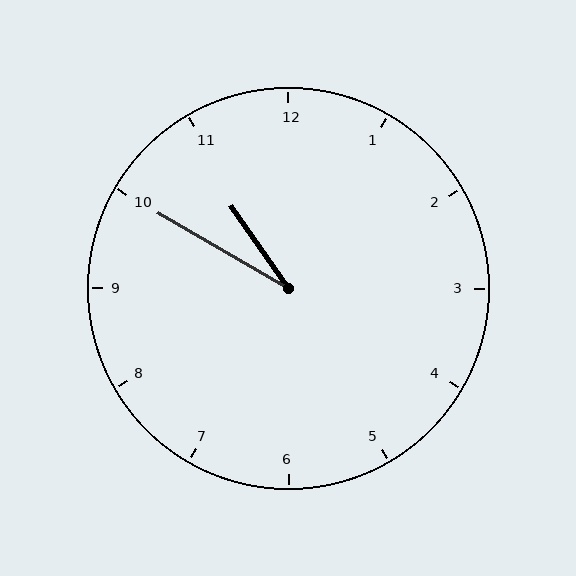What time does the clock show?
10:50.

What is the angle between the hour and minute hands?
Approximately 25 degrees.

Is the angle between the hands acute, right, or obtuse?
It is acute.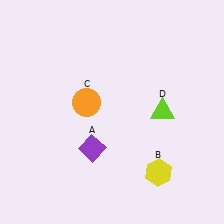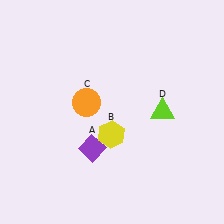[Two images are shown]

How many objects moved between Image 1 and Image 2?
1 object moved between the two images.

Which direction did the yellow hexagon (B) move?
The yellow hexagon (B) moved left.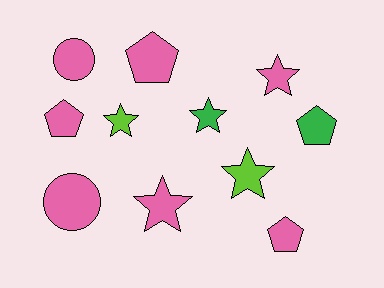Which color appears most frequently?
Pink, with 7 objects.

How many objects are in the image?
There are 11 objects.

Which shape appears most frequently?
Star, with 5 objects.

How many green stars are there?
There is 1 green star.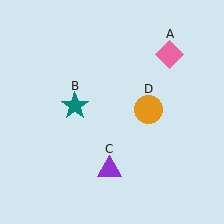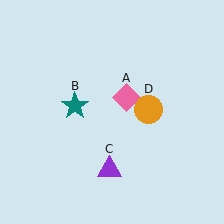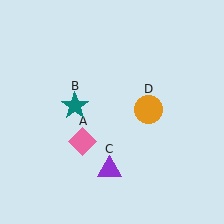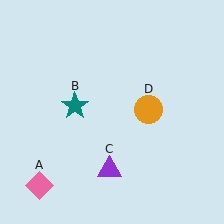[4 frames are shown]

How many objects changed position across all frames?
1 object changed position: pink diamond (object A).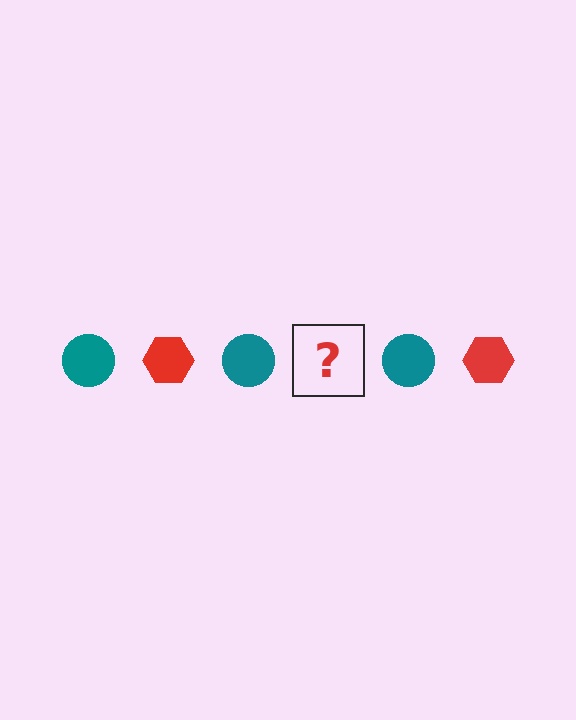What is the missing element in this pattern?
The missing element is a red hexagon.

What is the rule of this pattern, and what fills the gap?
The rule is that the pattern alternates between teal circle and red hexagon. The gap should be filled with a red hexagon.